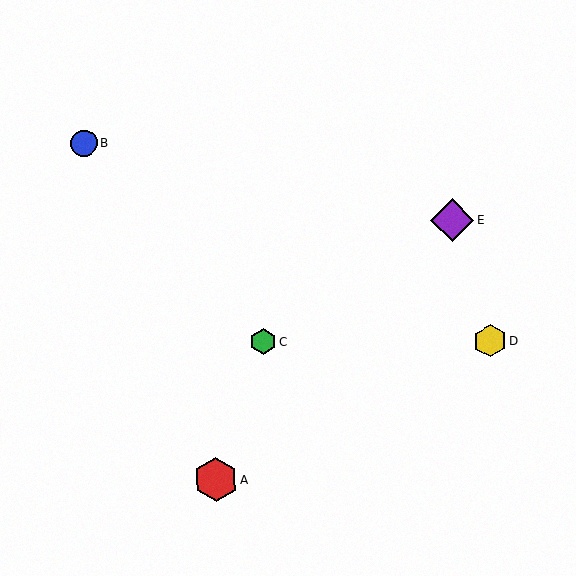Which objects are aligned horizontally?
Objects C, D are aligned horizontally.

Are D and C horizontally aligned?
Yes, both are at y≈341.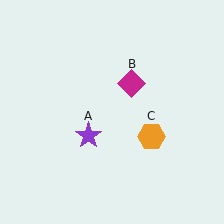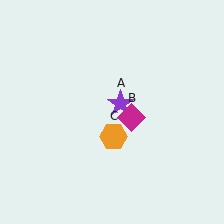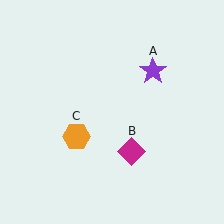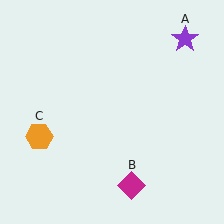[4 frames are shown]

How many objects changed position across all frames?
3 objects changed position: purple star (object A), magenta diamond (object B), orange hexagon (object C).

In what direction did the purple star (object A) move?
The purple star (object A) moved up and to the right.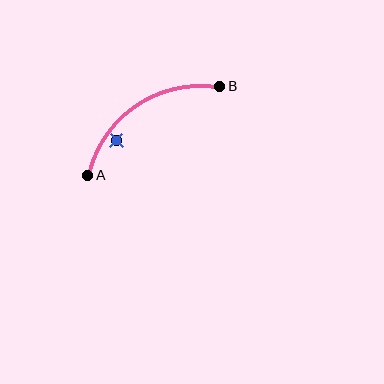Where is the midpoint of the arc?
The arc midpoint is the point on the curve farthest from the straight line joining A and B. It sits above and to the left of that line.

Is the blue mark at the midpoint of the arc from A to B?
No — the blue mark does not lie on the arc at all. It sits slightly inside the curve.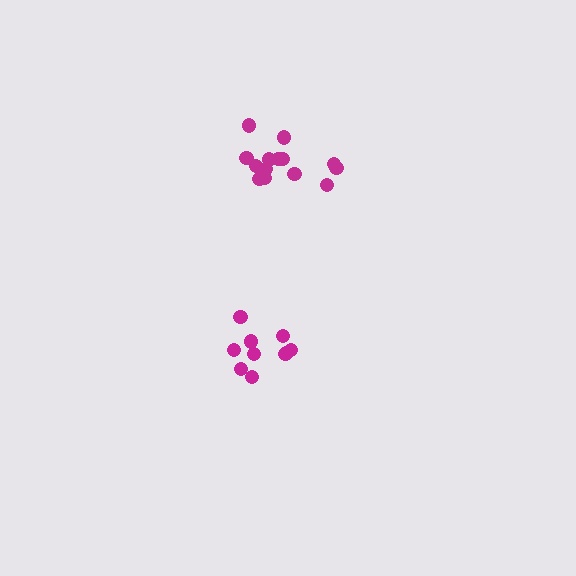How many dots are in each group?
Group 1: 14 dots, Group 2: 10 dots (24 total).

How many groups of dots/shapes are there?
There are 2 groups.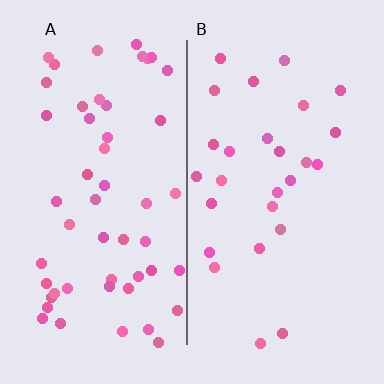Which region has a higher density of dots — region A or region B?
A (the left).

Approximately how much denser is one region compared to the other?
Approximately 1.9× — region A over region B.